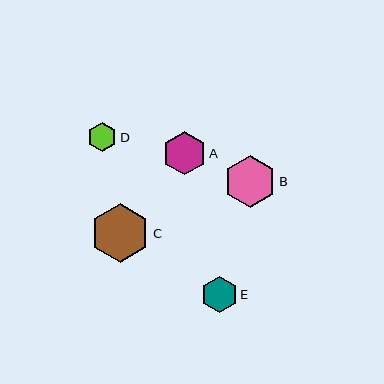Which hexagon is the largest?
Hexagon C is the largest with a size of approximately 59 pixels.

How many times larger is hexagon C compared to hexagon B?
Hexagon C is approximately 1.1 times the size of hexagon B.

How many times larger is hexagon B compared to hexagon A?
Hexagon B is approximately 1.2 times the size of hexagon A.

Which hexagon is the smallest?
Hexagon D is the smallest with a size of approximately 30 pixels.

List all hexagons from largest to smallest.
From largest to smallest: C, B, A, E, D.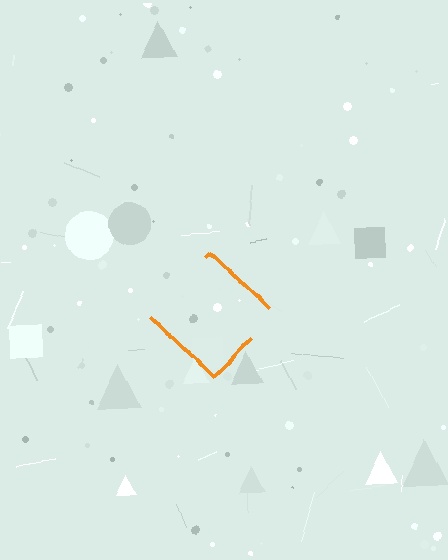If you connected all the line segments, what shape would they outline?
They would outline a diamond.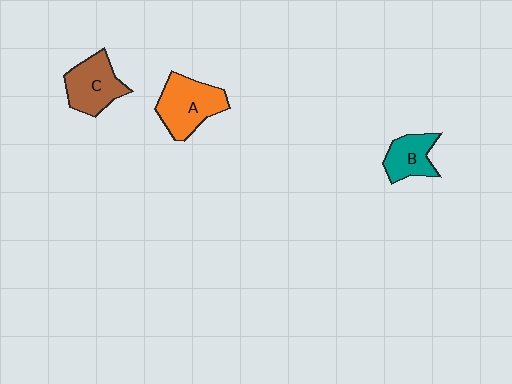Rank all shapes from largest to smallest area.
From largest to smallest: A (orange), C (brown), B (teal).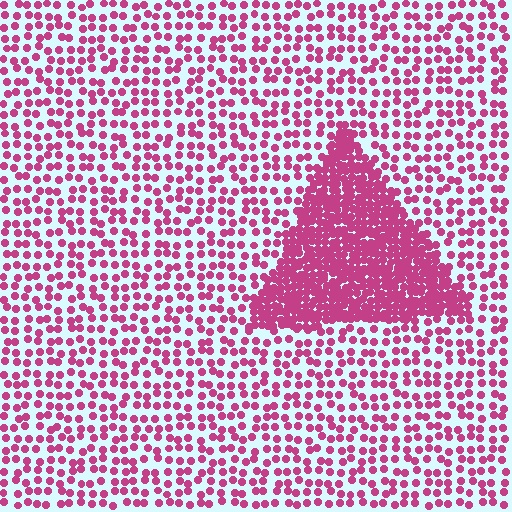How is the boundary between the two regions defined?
The boundary is defined by a change in element density (approximately 2.8x ratio). All elements are the same color, size, and shape.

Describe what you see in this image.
The image contains small magenta elements arranged at two different densities. A triangle-shaped region is visible where the elements are more densely packed than the surrounding area.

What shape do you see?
I see a triangle.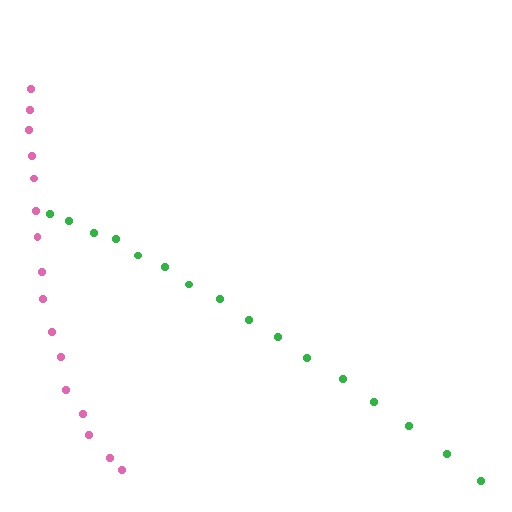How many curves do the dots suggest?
There are 2 distinct paths.